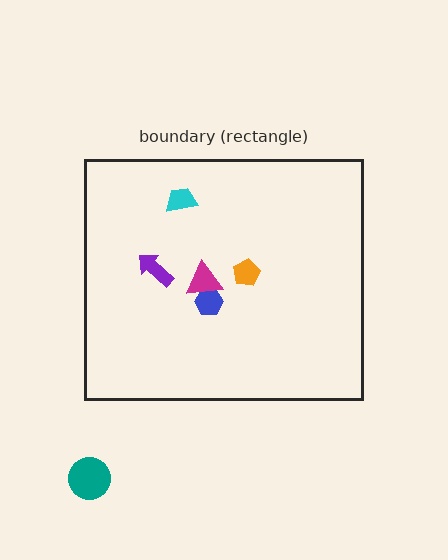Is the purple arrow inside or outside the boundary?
Inside.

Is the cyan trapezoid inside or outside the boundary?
Inside.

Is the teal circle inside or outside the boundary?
Outside.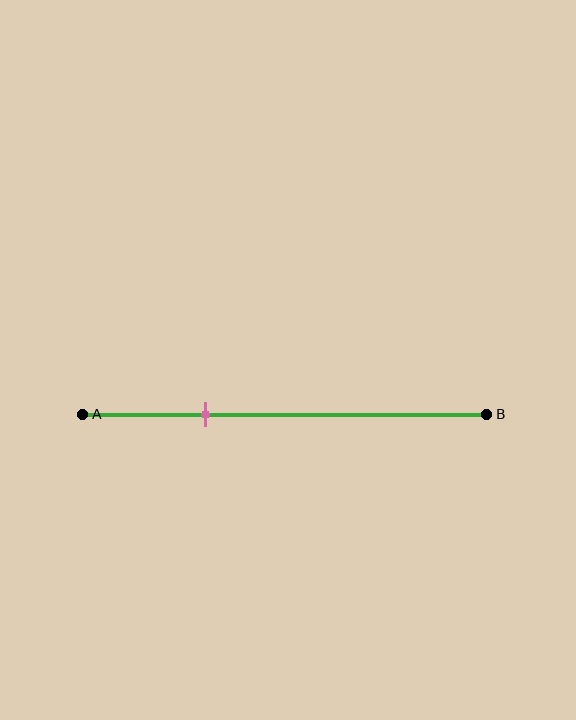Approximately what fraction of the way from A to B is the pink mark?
The pink mark is approximately 30% of the way from A to B.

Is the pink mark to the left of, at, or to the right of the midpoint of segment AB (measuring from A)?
The pink mark is to the left of the midpoint of segment AB.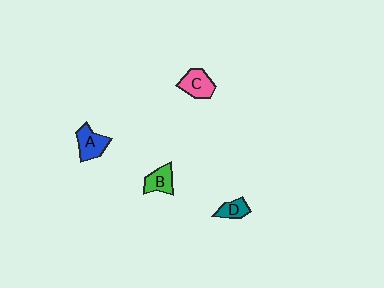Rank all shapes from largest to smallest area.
From largest to smallest: C (pink), A (blue), B (green), D (teal).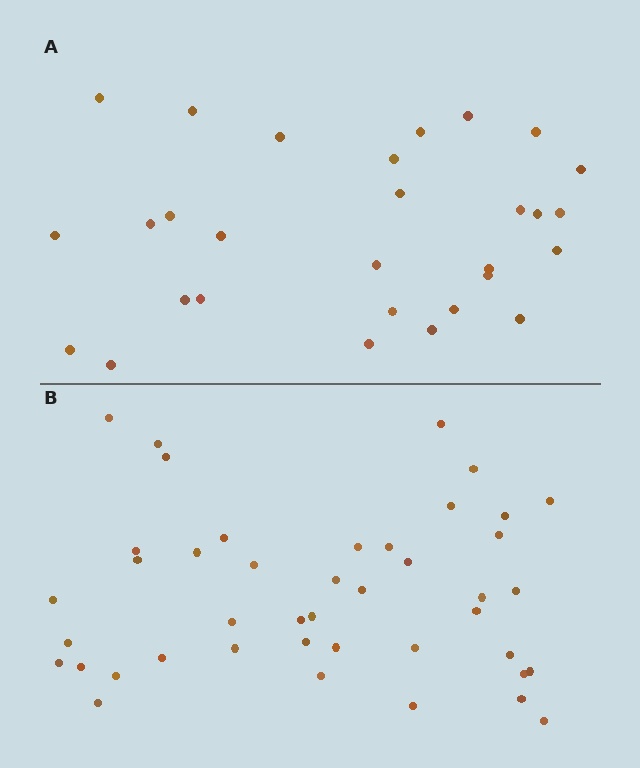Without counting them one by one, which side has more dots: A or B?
Region B (the bottom region) has more dots.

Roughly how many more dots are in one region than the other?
Region B has approximately 15 more dots than region A.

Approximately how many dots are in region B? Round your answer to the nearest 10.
About 40 dots. (The exact count is 43, which rounds to 40.)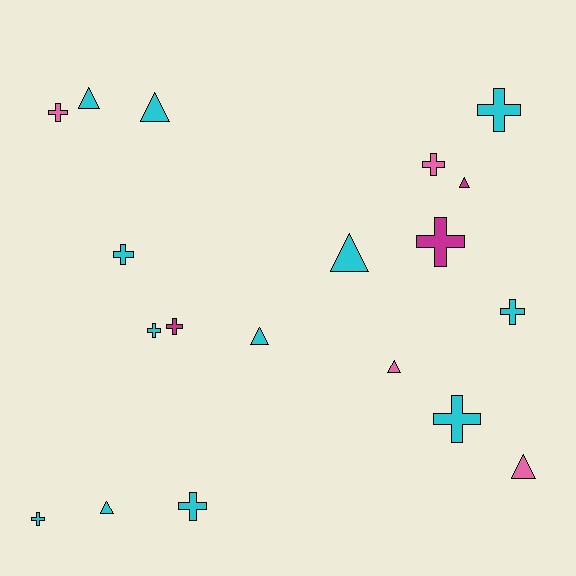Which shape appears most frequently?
Cross, with 11 objects.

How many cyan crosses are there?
There are 7 cyan crosses.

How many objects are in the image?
There are 19 objects.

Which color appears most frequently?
Cyan, with 12 objects.